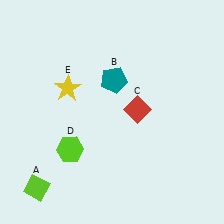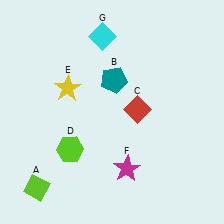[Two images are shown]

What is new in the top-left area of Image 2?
A cyan diamond (G) was added in the top-left area of Image 2.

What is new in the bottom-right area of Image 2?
A magenta star (F) was added in the bottom-right area of Image 2.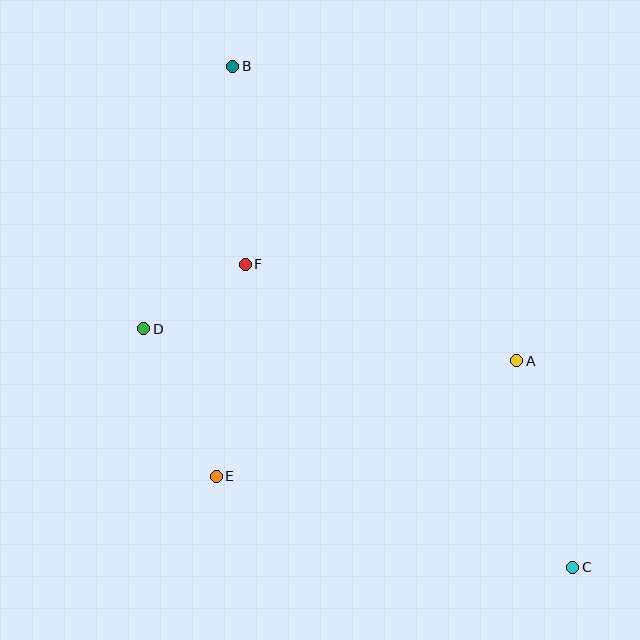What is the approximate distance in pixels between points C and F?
The distance between C and F is approximately 446 pixels.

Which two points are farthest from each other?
Points B and C are farthest from each other.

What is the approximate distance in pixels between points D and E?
The distance between D and E is approximately 164 pixels.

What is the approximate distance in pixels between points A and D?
The distance between A and D is approximately 375 pixels.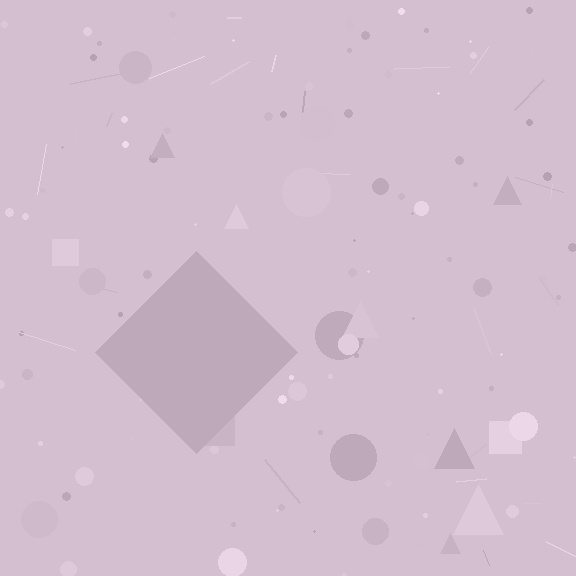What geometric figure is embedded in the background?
A diamond is embedded in the background.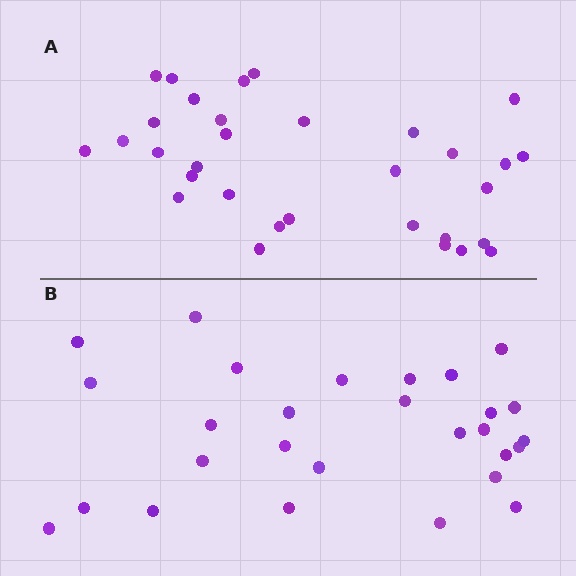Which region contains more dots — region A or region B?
Region A (the top region) has more dots.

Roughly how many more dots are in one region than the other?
Region A has about 4 more dots than region B.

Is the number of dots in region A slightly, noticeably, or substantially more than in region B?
Region A has only slightly more — the two regions are fairly close. The ratio is roughly 1.1 to 1.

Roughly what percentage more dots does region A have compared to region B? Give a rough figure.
About 15% more.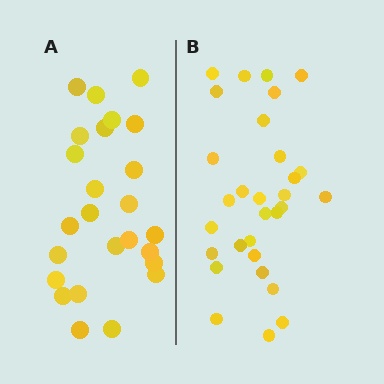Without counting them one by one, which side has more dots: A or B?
Region B (the right region) has more dots.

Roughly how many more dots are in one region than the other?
Region B has about 5 more dots than region A.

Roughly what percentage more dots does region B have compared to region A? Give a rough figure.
About 20% more.